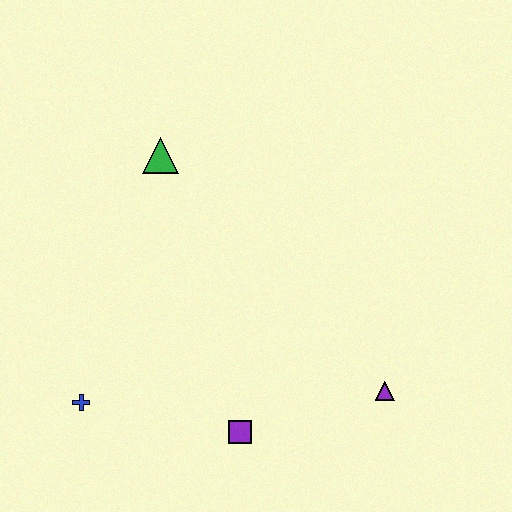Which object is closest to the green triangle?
The blue cross is closest to the green triangle.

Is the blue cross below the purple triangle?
Yes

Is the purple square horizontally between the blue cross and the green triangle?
No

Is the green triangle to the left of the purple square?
Yes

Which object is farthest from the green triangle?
The purple triangle is farthest from the green triangle.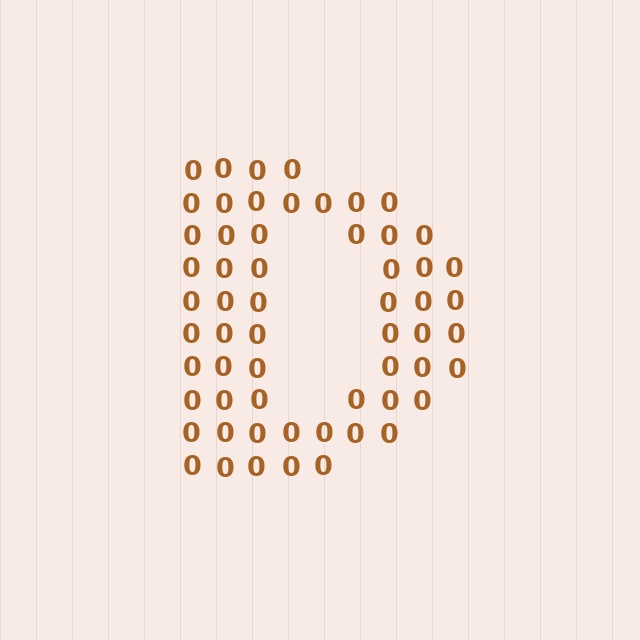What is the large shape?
The large shape is the letter D.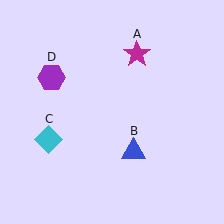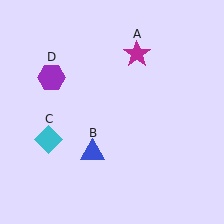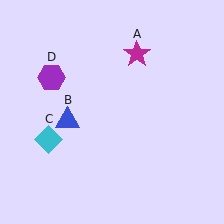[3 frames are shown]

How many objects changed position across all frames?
1 object changed position: blue triangle (object B).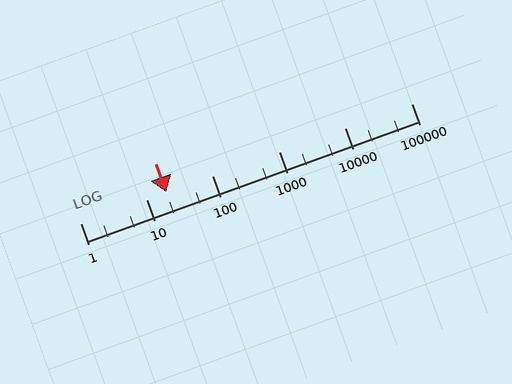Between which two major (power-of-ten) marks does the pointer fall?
The pointer is between 10 and 100.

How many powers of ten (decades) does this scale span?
The scale spans 5 decades, from 1 to 100000.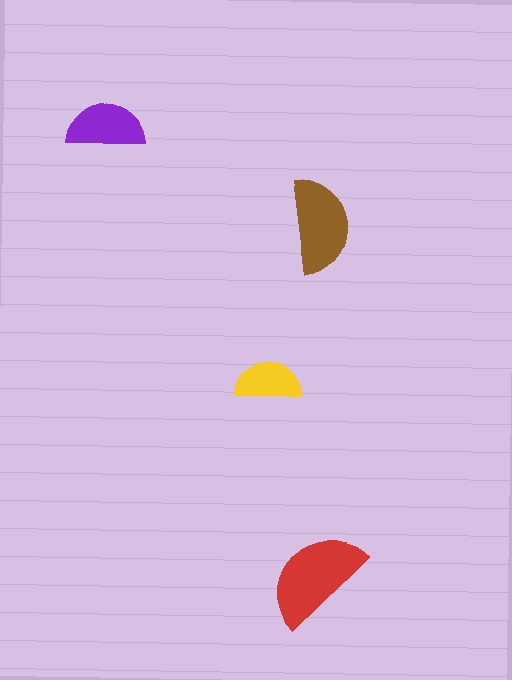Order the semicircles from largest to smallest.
the red one, the brown one, the purple one, the yellow one.